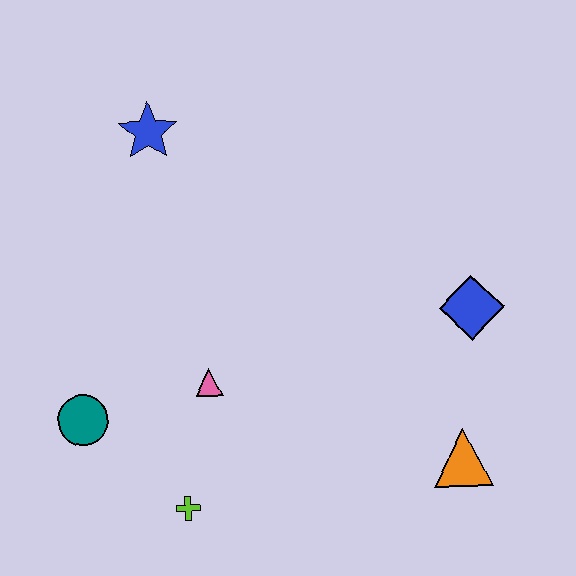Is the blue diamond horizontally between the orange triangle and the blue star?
No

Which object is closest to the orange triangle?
The blue diamond is closest to the orange triangle.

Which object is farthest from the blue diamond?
The teal circle is farthest from the blue diamond.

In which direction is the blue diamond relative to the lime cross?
The blue diamond is to the right of the lime cross.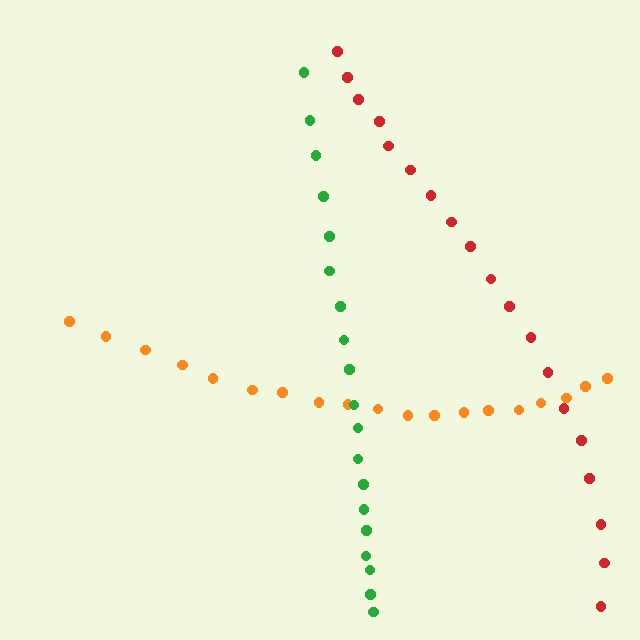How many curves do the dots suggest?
There are 3 distinct paths.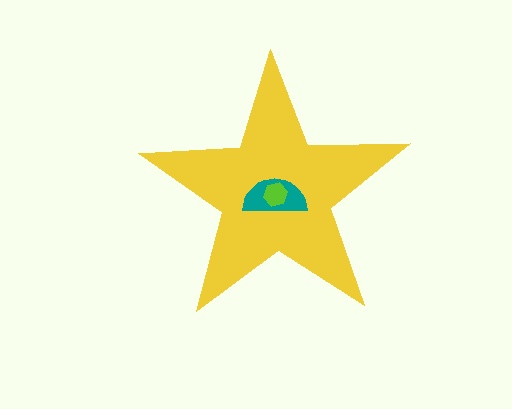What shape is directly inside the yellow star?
The teal semicircle.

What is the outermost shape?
The yellow star.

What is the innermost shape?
The lime hexagon.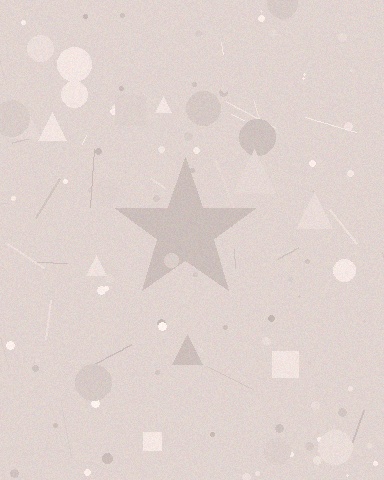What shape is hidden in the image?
A star is hidden in the image.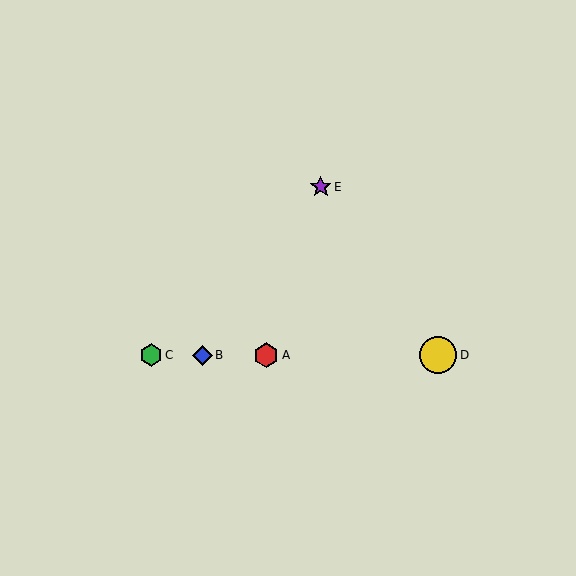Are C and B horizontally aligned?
Yes, both are at y≈355.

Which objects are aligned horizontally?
Objects A, B, C, D are aligned horizontally.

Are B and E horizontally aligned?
No, B is at y≈355 and E is at y≈187.